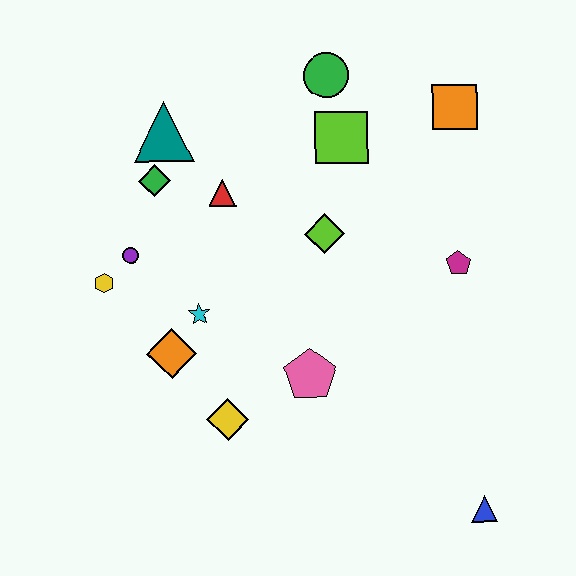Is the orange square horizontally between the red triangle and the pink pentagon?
No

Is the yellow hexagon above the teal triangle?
No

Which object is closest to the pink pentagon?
The yellow diamond is closest to the pink pentagon.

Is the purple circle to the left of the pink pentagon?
Yes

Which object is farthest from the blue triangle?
The teal triangle is farthest from the blue triangle.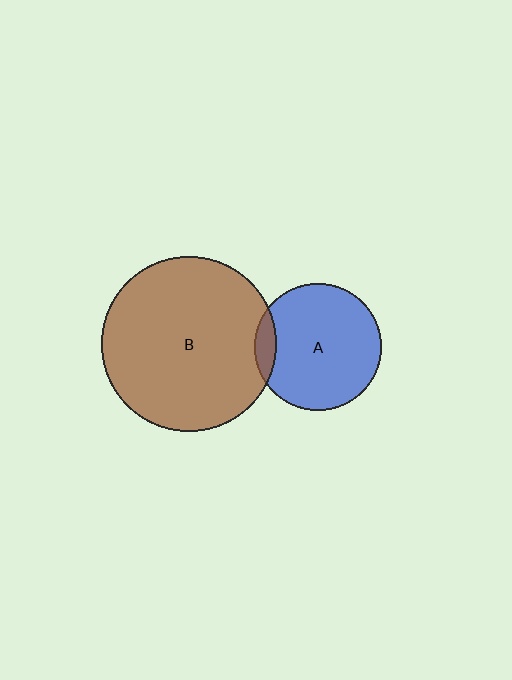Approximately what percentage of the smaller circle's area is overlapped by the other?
Approximately 10%.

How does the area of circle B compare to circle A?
Approximately 1.9 times.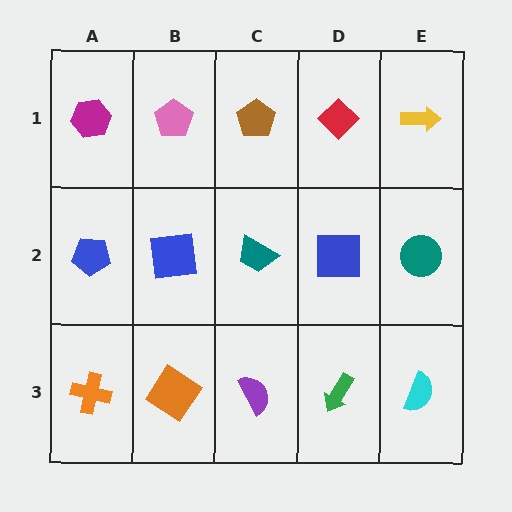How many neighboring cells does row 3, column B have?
3.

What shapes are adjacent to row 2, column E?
A yellow arrow (row 1, column E), a cyan semicircle (row 3, column E), a blue square (row 2, column D).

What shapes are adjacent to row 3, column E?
A teal circle (row 2, column E), a green arrow (row 3, column D).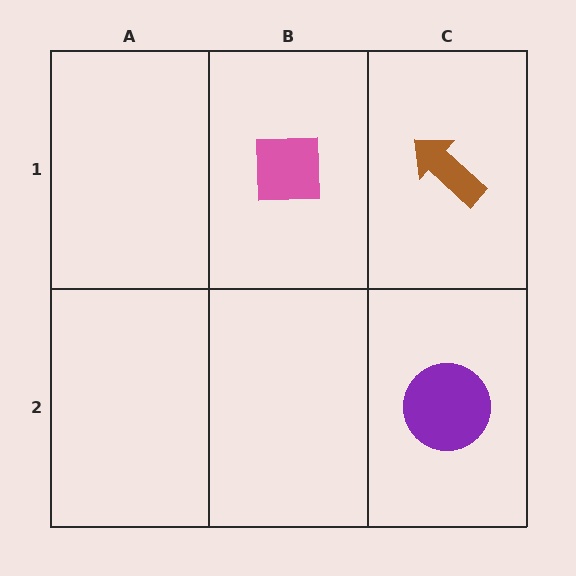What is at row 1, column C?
A brown arrow.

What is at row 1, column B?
A pink square.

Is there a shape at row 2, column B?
No, that cell is empty.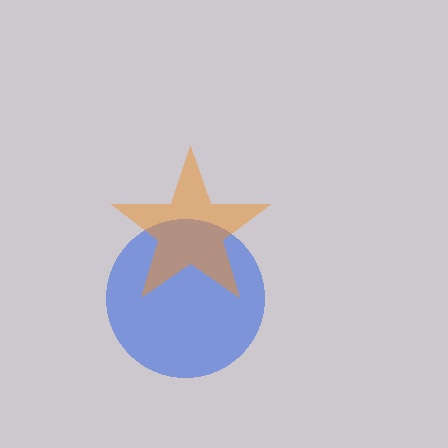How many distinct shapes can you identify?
There are 2 distinct shapes: a blue circle, an orange star.